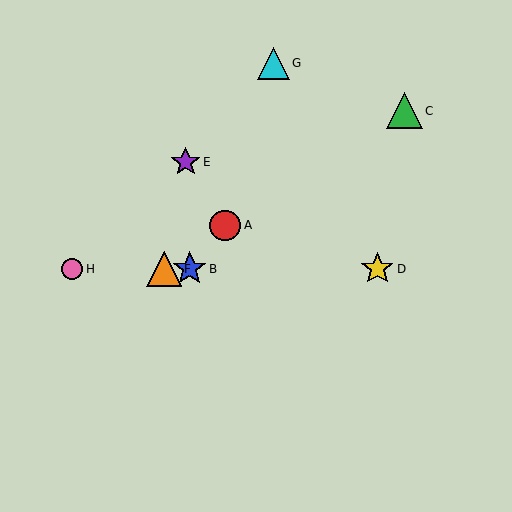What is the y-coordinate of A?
Object A is at y≈225.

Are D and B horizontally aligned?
Yes, both are at y≈269.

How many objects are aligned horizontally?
4 objects (B, D, F, H) are aligned horizontally.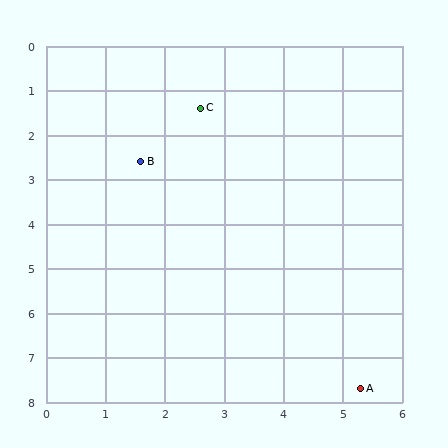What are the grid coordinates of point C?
Point C is at approximately (2.6, 1.4).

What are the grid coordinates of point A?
Point A is at approximately (5.3, 7.7).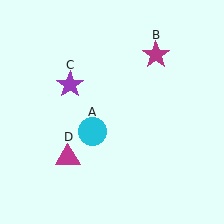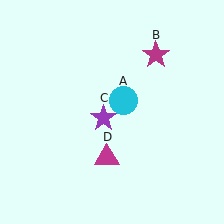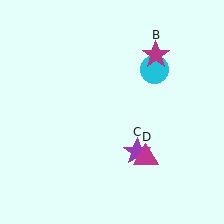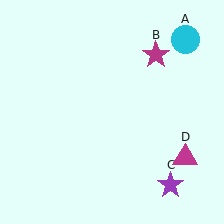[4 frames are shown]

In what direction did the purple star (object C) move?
The purple star (object C) moved down and to the right.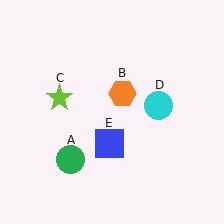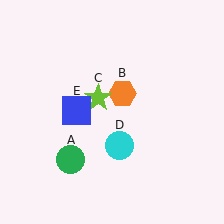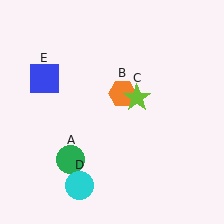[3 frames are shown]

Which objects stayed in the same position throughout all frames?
Green circle (object A) and orange hexagon (object B) remained stationary.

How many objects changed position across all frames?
3 objects changed position: lime star (object C), cyan circle (object D), blue square (object E).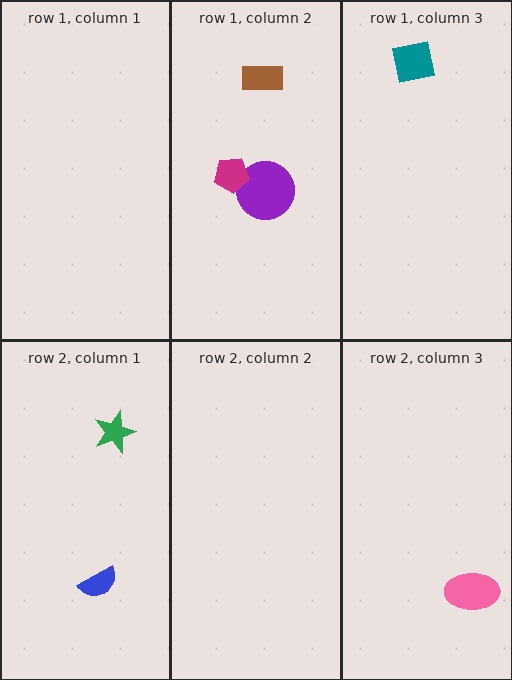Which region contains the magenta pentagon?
The row 1, column 2 region.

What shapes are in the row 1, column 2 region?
The brown rectangle, the purple circle, the magenta pentagon.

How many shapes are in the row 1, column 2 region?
3.